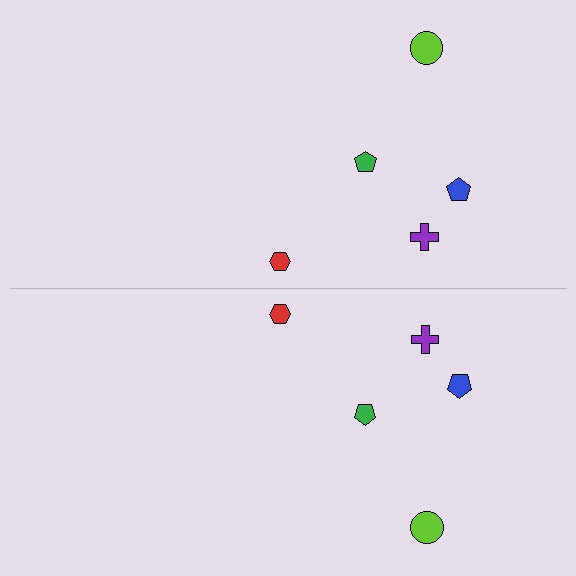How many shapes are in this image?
There are 10 shapes in this image.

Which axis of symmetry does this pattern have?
The pattern has a horizontal axis of symmetry running through the center of the image.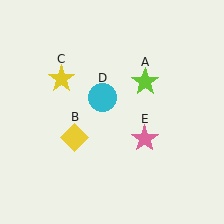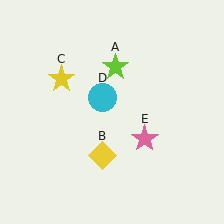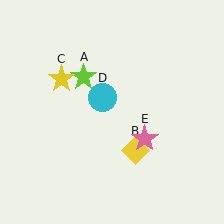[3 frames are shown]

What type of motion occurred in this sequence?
The lime star (object A), yellow diamond (object B) rotated counterclockwise around the center of the scene.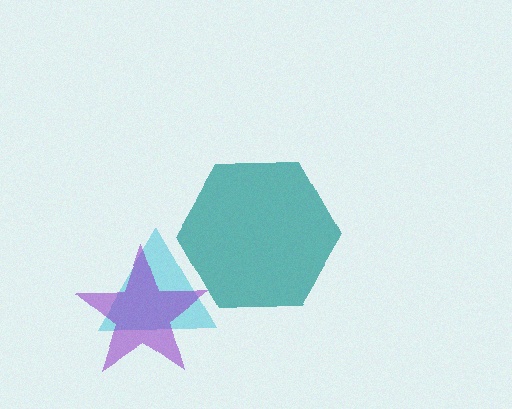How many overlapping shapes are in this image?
There are 3 overlapping shapes in the image.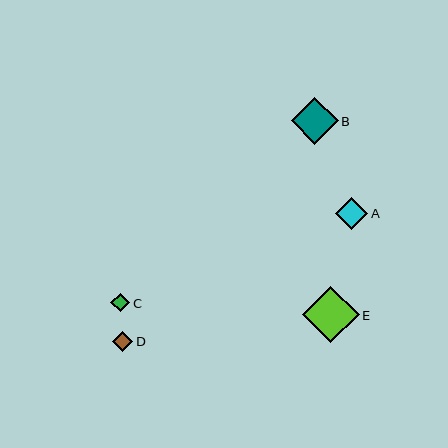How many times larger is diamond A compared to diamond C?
Diamond A is approximately 1.7 times the size of diamond C.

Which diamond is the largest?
Diamond E is the largest with a size of approximately 57 pixels.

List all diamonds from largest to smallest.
From largest to smallest: E, B, A, D, C.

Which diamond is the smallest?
Diamond C is the smallest with a size of approximately 19 pixels.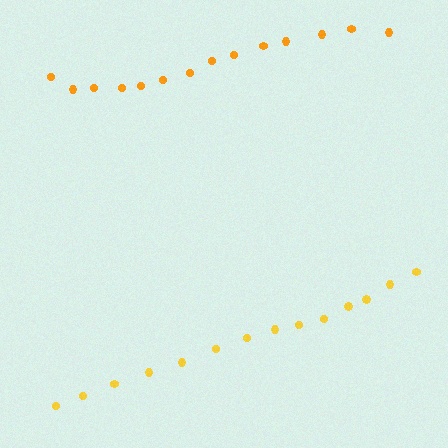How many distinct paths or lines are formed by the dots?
There are 2 distinct paths.